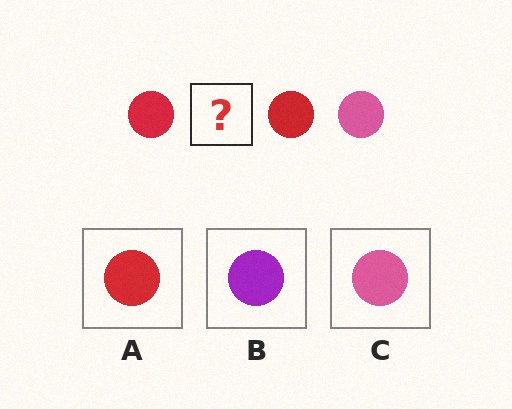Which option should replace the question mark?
Option C.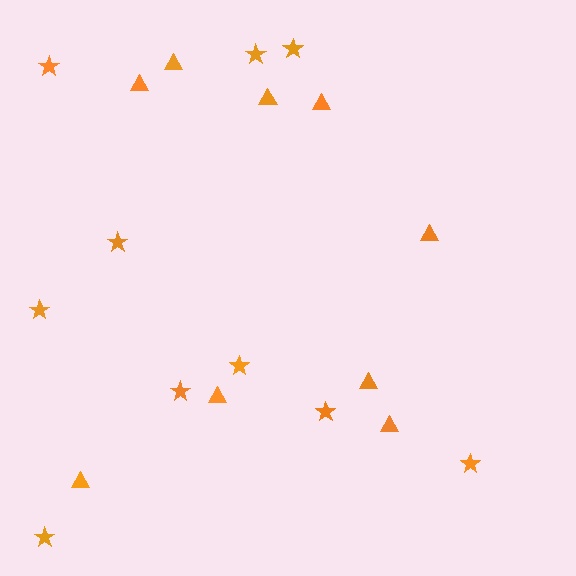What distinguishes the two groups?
There are 2 groups: one group of stars (10) and one group of triangles (9).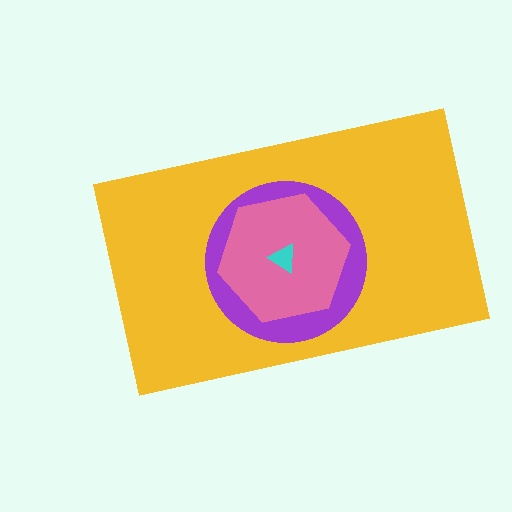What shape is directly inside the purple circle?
The pink hexagon.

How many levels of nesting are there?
4.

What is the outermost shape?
The yellow rectangle.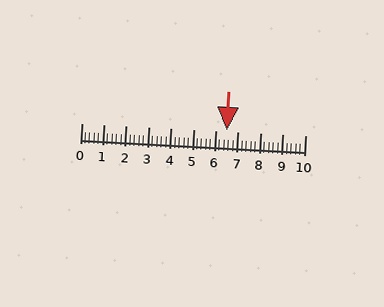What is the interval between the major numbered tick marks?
The major tick marks are spaced 1 units apart.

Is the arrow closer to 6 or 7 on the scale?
The arrow is closer to 7.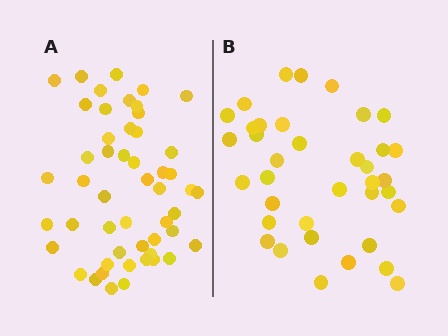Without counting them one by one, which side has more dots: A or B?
Region A (the left region) has more dots.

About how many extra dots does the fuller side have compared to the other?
Region A has approximately 15 more dots than region B.